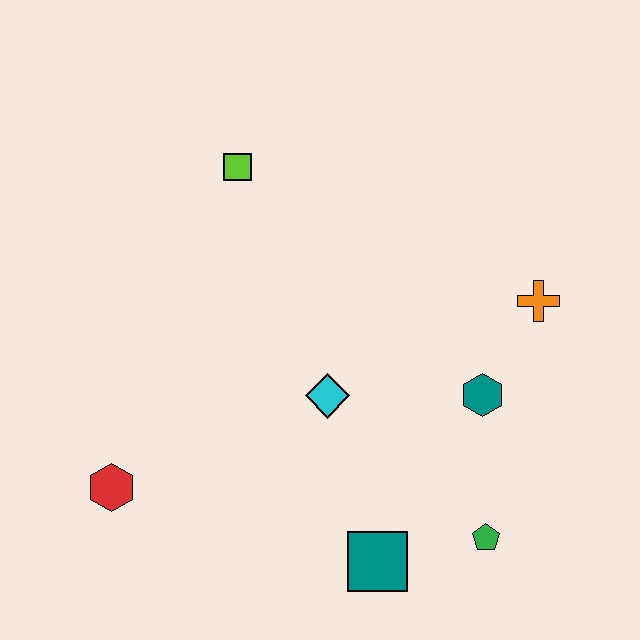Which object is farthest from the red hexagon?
The orange cross is farthest from the red hexagon.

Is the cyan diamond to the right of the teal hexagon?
No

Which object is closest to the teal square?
The green pentagon is closest to the teal square.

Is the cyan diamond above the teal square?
Yes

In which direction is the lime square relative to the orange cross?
The lime square is to the left of the orange cross.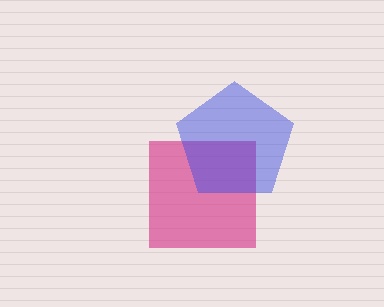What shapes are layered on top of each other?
The layered shapes are: a magenta square, a blue pentagon.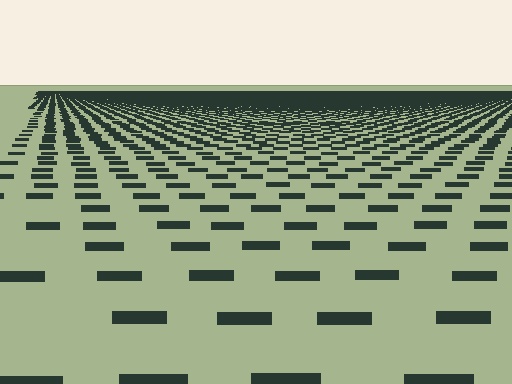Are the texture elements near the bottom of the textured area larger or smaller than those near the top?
Larger. Near the bottom, elements are closer to the viewer and appear at a bigger on-screen size.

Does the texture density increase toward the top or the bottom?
Density increases toward the top.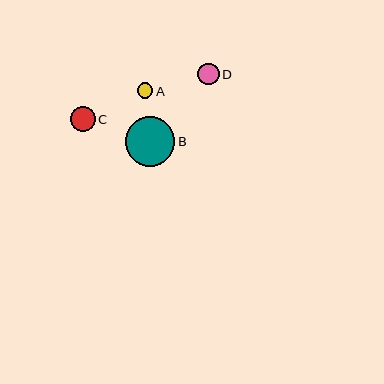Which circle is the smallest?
Circle A is the smallest with a size of approximately 16 pixels.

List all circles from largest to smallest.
From largest to smallest: B, C, D, A.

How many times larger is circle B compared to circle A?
Circle B is approximately 3.2 times the size of circle A.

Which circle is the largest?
Circle B is the largest with a size of approximately 50 pixels.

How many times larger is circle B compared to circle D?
Circle B is approximately 2.3 times the size of circle D.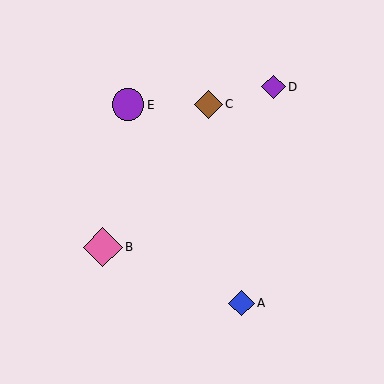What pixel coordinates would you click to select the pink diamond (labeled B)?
Click at (103, 247) to select the pink diamond B.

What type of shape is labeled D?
Shape D is a purple diamond.